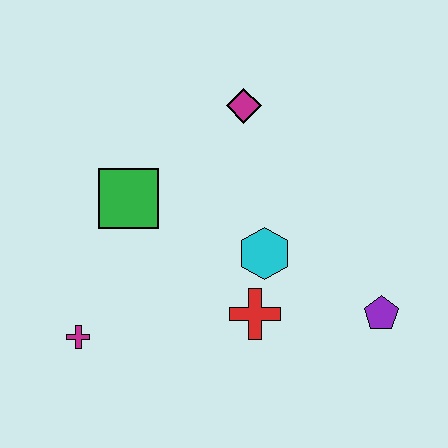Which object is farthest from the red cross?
The magenta diamond is farthest from the red cross.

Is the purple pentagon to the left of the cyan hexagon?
No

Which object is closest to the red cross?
The cyan hexagon is closest to the red cross.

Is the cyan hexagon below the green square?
Yes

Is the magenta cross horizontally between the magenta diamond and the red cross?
No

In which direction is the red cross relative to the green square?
The red cross is to the right of the green square.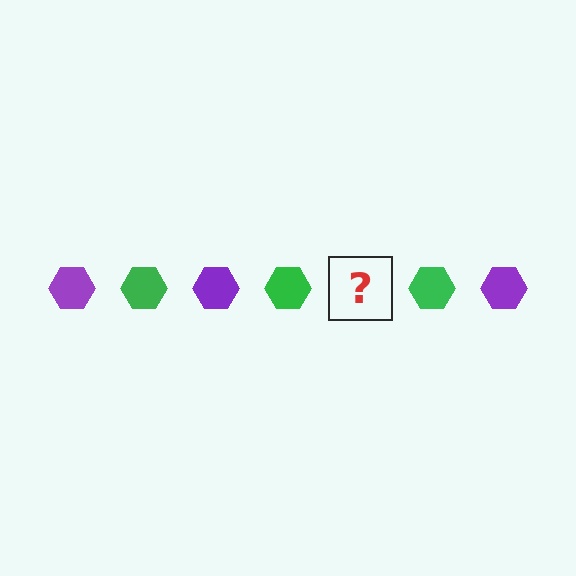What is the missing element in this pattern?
The missing element is a purple hexagon.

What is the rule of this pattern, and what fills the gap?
The rule is that the pattern cycles through purple, green hexagons. The gap should be filled with a purple hexagon.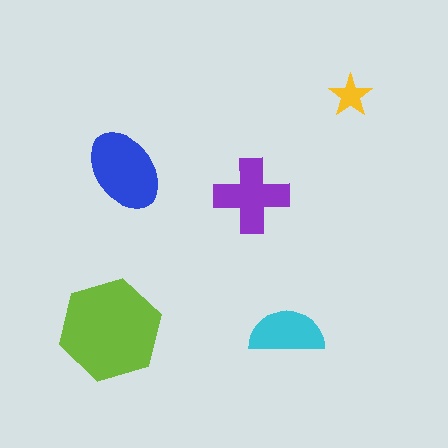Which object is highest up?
The yellow star is topmost.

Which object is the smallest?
The yellow star.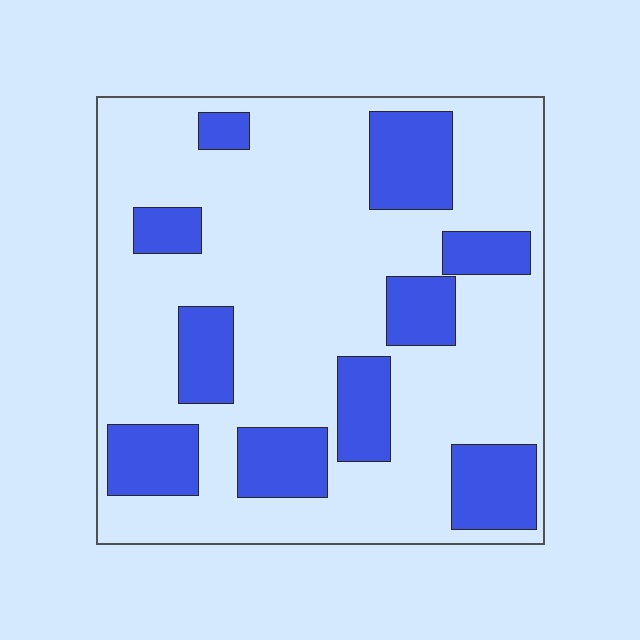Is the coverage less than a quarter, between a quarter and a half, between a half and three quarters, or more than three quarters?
Between a quarter and a half.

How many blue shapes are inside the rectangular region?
10.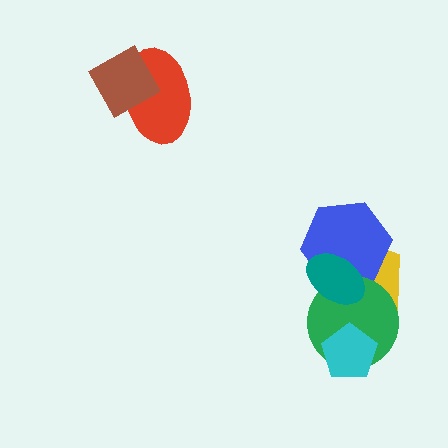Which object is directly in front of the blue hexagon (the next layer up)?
The green circle is directly in front of the blue hexagon.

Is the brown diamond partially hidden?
No, no other shape covers it.